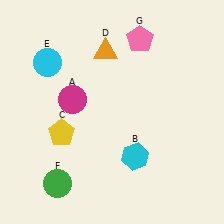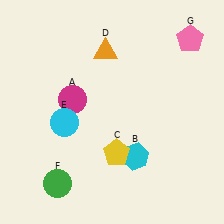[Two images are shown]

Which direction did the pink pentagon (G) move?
The pink pentagon (G) moved right.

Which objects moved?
The objects that moved are: the yellow pentagon (C), the cyan circle (E), the pink pentagon (G).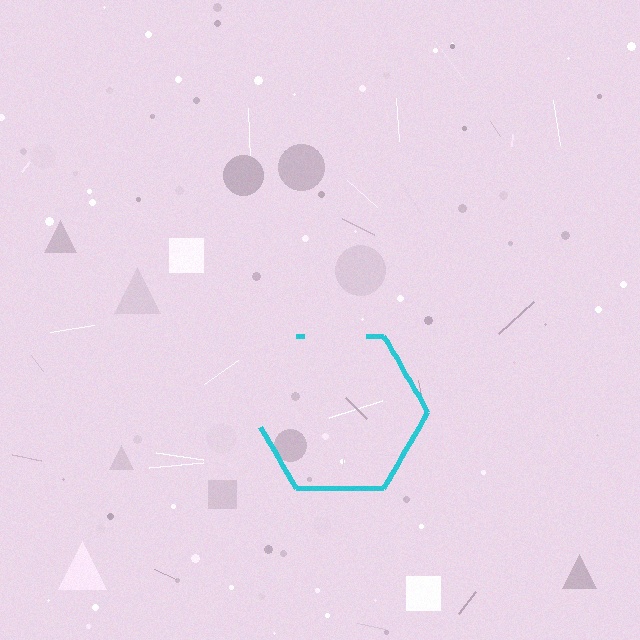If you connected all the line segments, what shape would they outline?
They would outline a hexagon.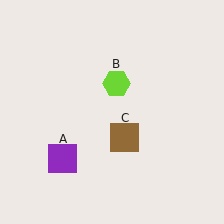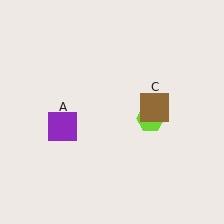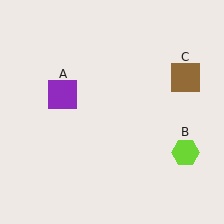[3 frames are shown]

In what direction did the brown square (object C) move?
The brown square (object C) moved up and to the right.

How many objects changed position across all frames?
3 objects changed position: purple square (object A), lime hexagon (object B), brown square (object C).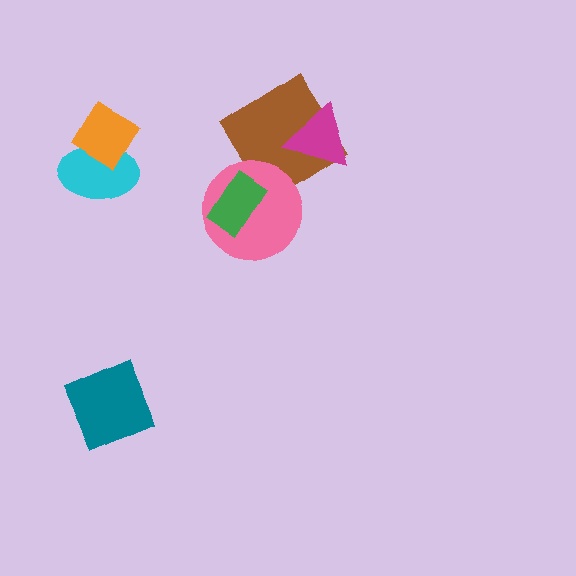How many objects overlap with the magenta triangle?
1 object overlaps with the magenta triangle.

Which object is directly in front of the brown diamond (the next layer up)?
The pink circle is directly in front of the brown diamond.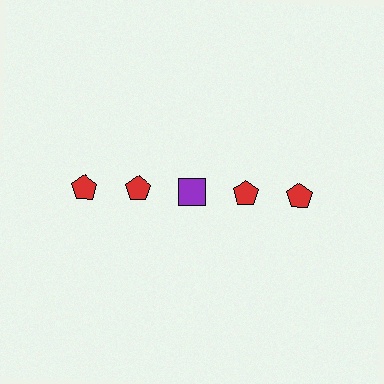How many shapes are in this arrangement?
There are 5 shapes arranged in a grid pattern.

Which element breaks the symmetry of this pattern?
The purple square in the top row, center column breaks the symmetry. All other shapes are red pentagons.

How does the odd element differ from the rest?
It differs in both color (purple instead of red) and shape (square instead of pentagon).